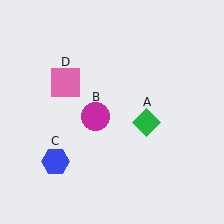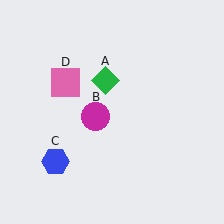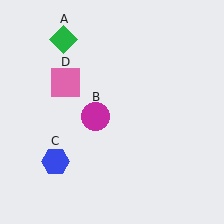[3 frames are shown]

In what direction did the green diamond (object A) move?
The green diamond (object A) moved up and to the left.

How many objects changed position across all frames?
1 object changed position: green diamond (object A).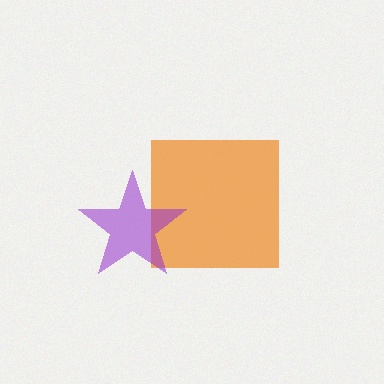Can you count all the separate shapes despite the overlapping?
Yes, there are 2 separate shapes.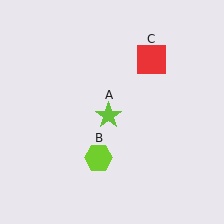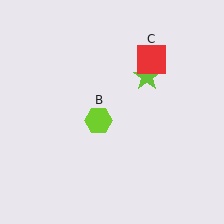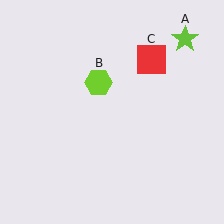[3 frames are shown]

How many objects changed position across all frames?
2 objects changed position: lime star (object A), lime hexagon (object B).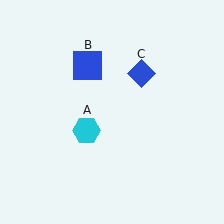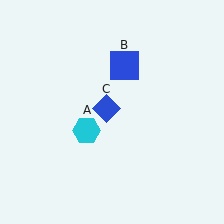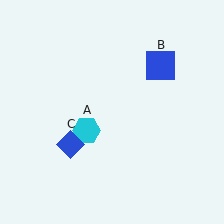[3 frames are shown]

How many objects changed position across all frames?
2 objects changed position: blue square (object B), blue diamond (object C).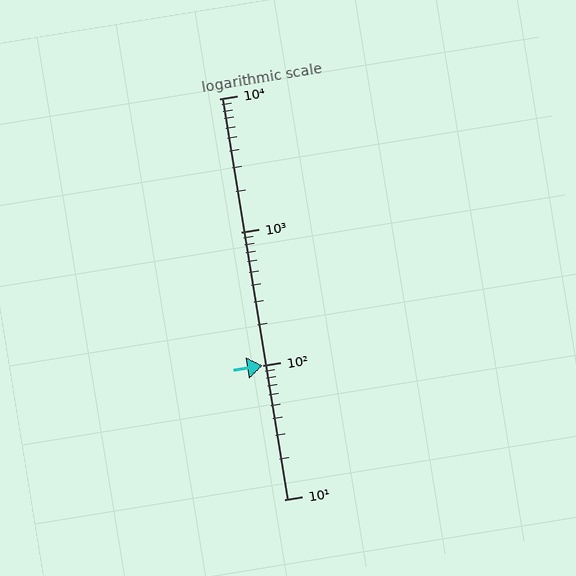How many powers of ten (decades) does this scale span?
The scale spans 3 decades, from 10 to 10000.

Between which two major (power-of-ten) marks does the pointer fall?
The pointer is between 100 and 1000.